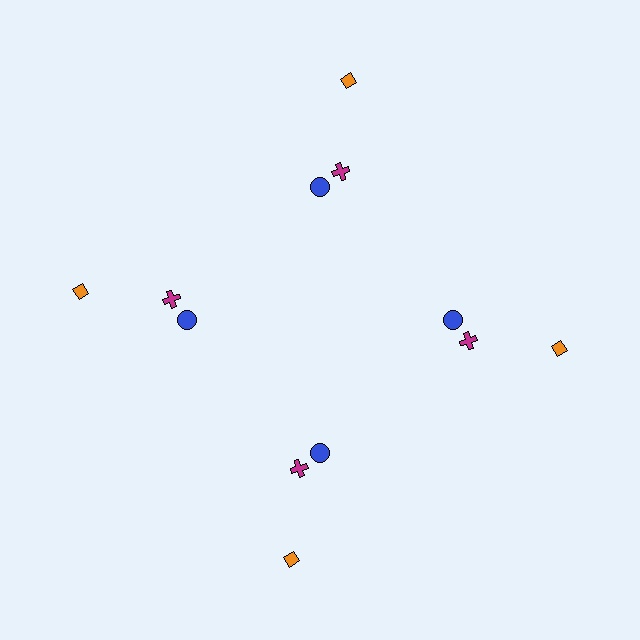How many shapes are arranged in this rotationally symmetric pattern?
There are 12 shapes, arranged in 4 groups of 3.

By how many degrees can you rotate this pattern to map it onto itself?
The pattern maps onto itself every 90 degrees of rotation.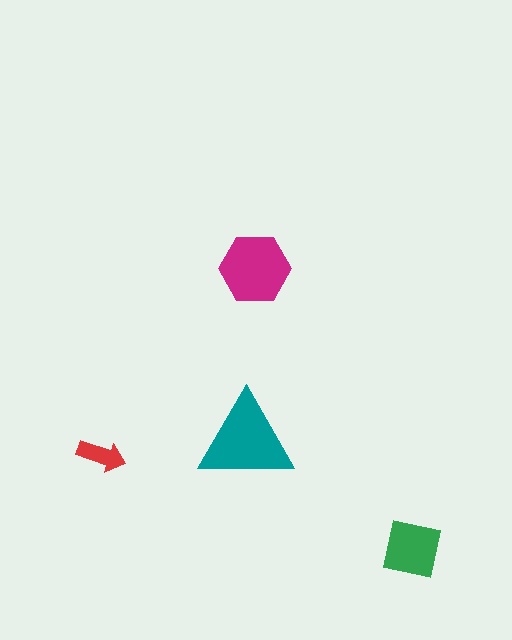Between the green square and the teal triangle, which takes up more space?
The teal triangle.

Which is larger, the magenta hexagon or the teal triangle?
The teal triangle.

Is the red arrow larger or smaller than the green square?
Smaller.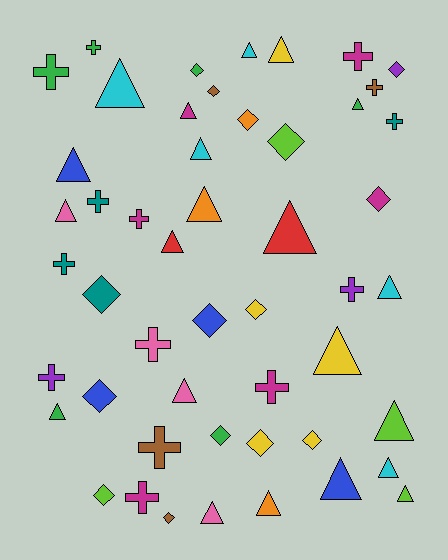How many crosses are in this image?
There are 14 crosses.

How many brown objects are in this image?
There are 4 brown objects.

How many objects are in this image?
There are 50 objects.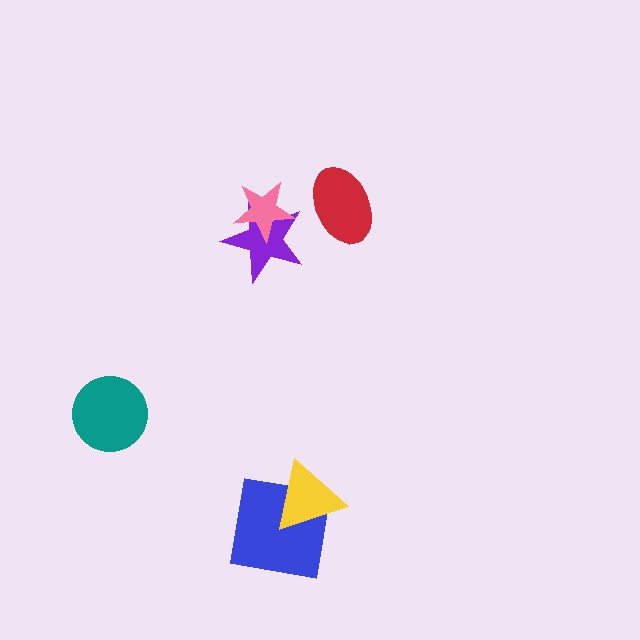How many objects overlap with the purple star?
1 object overlaps with the purple star.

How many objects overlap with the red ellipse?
0 objects overlap with the red ellipse.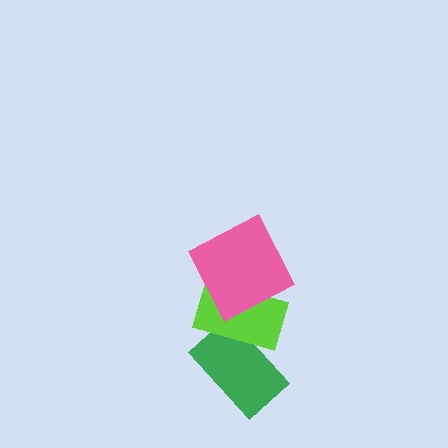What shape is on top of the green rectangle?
The lime rectangle is on top of the green rectangle.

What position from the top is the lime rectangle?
The lime rectangle is 2nd from the top.